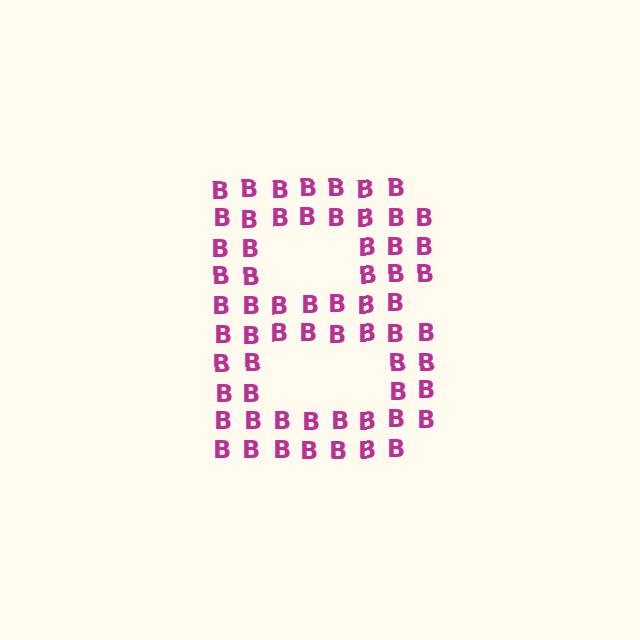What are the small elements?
The small elements are letter B's.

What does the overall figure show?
The overall figure shows the letter B.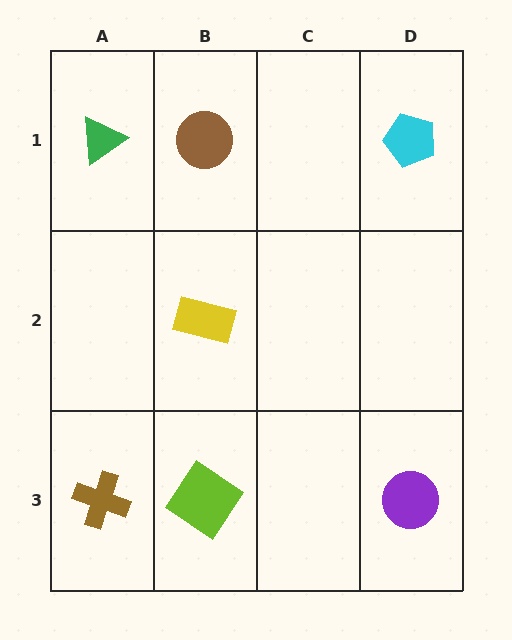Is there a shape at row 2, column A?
No, that cell is empty.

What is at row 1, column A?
A green triangle.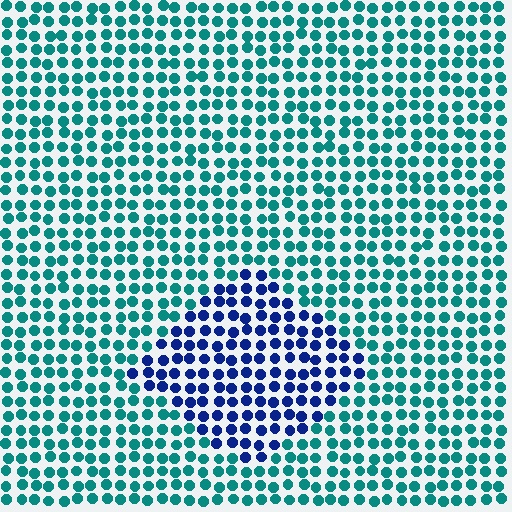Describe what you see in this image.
The image is filled with small teal elements in a uniform arrangement. A diamond-shaped region is visible where the elements are tinted to a slightly different hue, forming a subtle color boundary.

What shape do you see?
I see a diamond.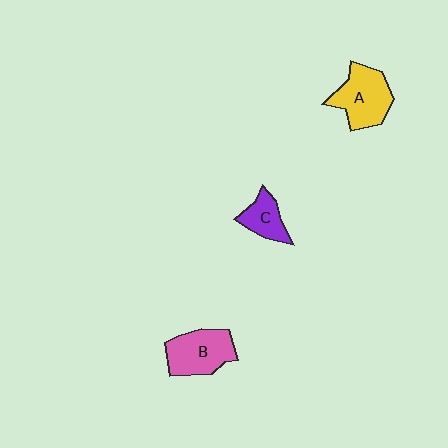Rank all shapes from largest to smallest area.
From largest to smallest: A (yellow), B (pink), C (purple).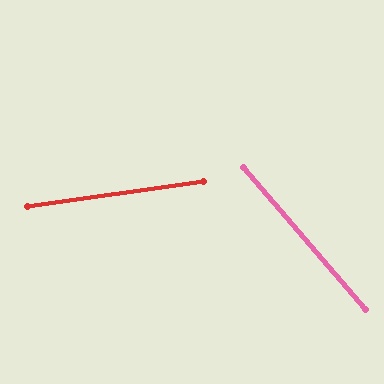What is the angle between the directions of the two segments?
Approximately 57 degrees.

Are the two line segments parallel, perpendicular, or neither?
Neither parallel nor perpendicular — they differ by about 57°.